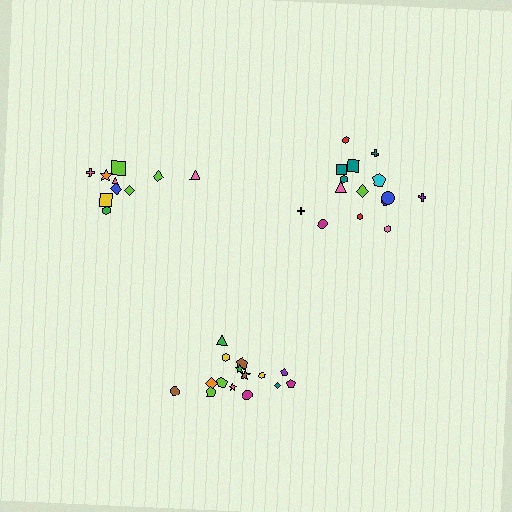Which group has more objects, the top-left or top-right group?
The top-right group.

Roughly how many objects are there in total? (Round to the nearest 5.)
Roughly 40 objects in total.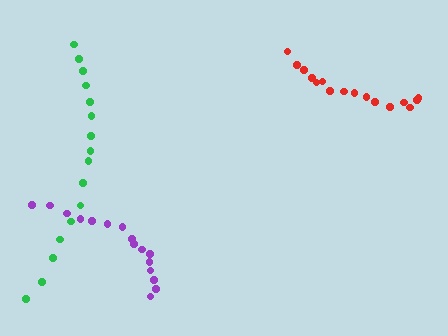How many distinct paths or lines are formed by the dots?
There are 3 distinct paths.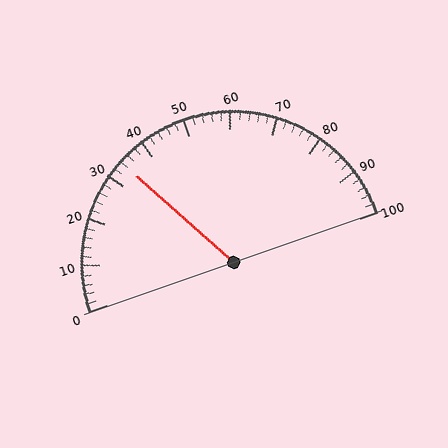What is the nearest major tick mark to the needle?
The nearest major tick mark is 30.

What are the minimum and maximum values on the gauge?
The gauge ranges from 0 to 100.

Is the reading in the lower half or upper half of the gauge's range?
The reading is in the lower half of the range (0 to 100).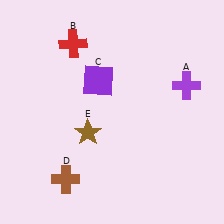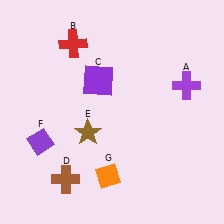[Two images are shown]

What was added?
A purple diamond (F), an orange diamond (G) were added in Image 2.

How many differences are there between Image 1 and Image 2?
There are 2 differences between the two images.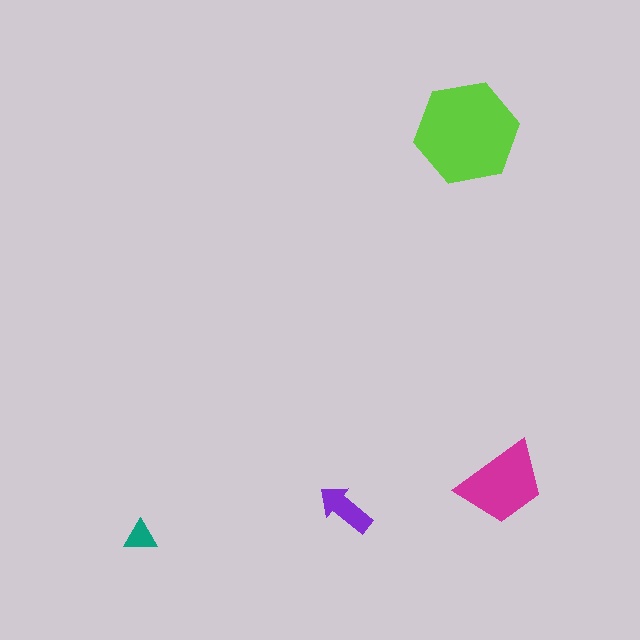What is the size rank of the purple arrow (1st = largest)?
3rd.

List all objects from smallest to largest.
The teal triangle, the purple arrow, the magenta trapezoid, the lime hexagon.